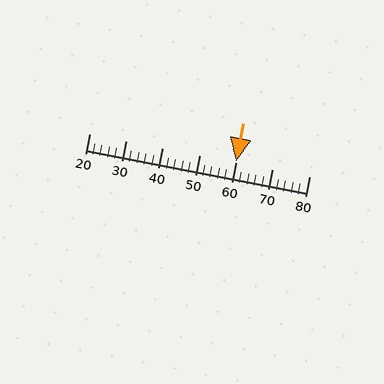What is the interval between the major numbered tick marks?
The major tick marks are spaced 10 units apart.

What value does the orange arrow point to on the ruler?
The orange arrow points to approximately 60.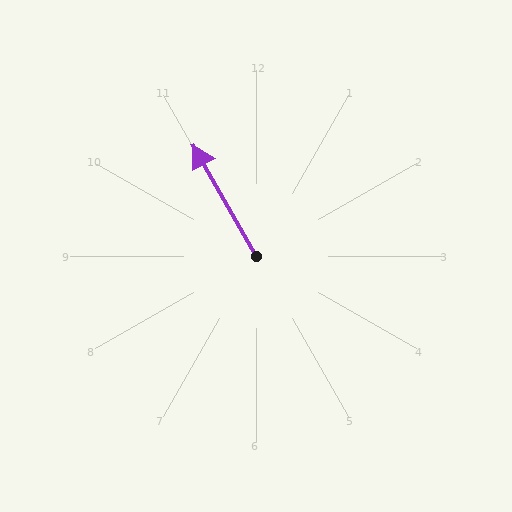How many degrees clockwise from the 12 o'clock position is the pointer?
Approximately 330 degrees.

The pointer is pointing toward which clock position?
Roughly 11 o'clock.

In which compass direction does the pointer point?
Northwest.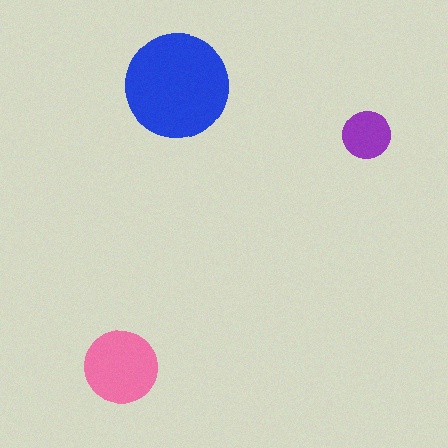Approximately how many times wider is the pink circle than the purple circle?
About 1.5 times wider.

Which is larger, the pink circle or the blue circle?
The blue one.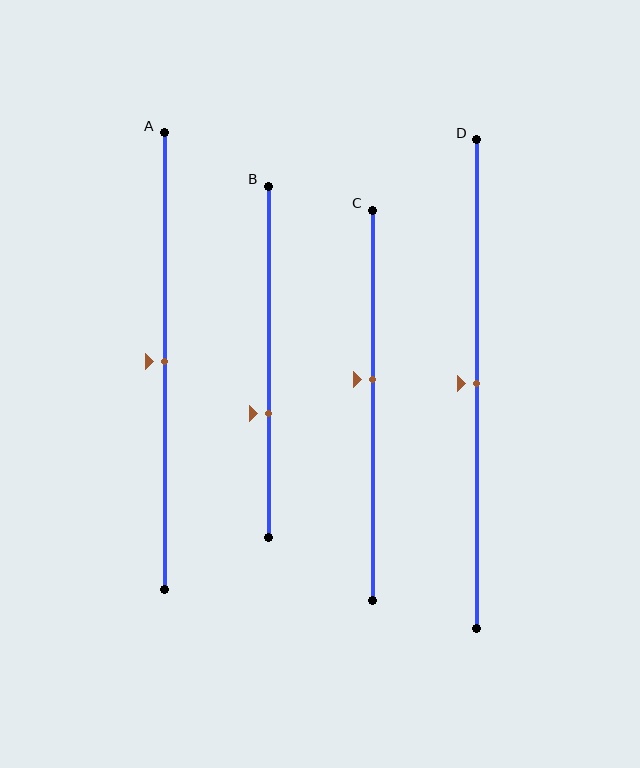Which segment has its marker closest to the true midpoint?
Segment A has its marker closest to the true midpoint.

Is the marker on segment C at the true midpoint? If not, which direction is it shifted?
No, the marker on segment C is shifted upward by about 6% of the segment length.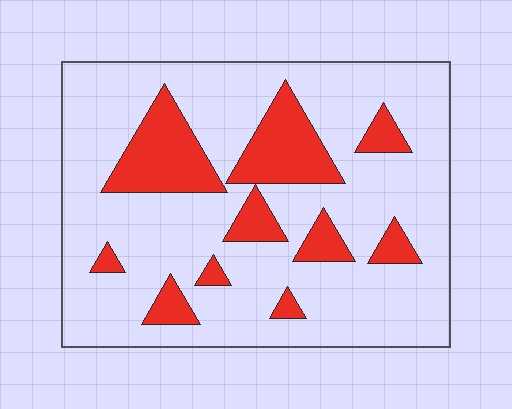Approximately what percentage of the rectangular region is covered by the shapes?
Approximately 20%.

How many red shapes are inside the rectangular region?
10.